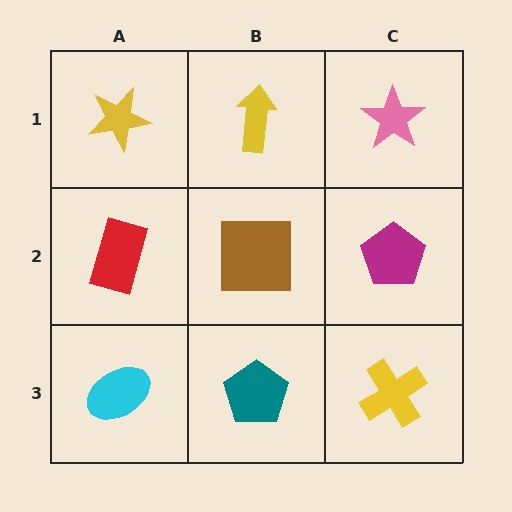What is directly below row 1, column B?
A brown square.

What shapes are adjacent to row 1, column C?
A magenta pentagon (row 2, column C), a yellow arrow (row 1, column B).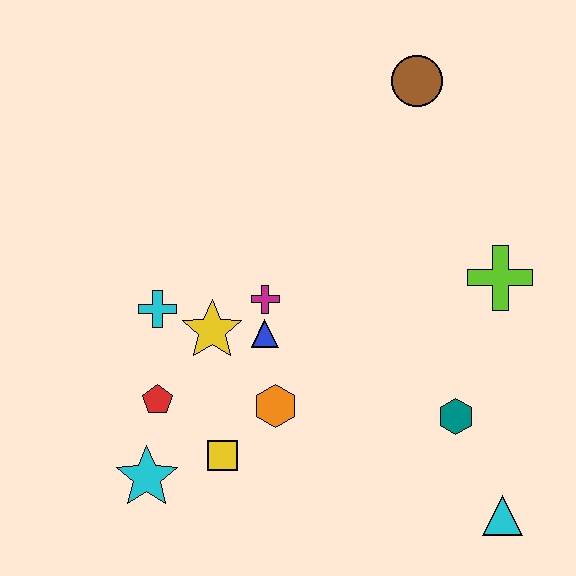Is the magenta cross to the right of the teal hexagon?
No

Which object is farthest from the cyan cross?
The cyan triangle is farthest from the cyan cross.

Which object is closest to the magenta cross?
The blue triangle is closest to the magenta cross.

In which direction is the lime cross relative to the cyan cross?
The lime cross is to the right of the cyan cross.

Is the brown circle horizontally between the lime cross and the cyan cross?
Yes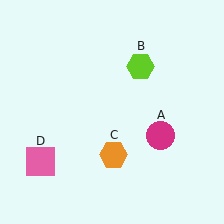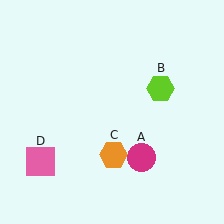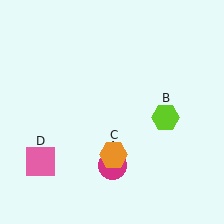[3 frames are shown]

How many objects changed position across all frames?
2 objects changed position: magenta circle (object A), lime hexagon (object B).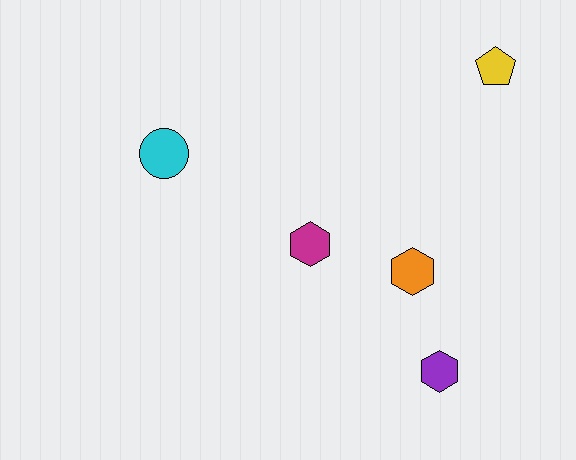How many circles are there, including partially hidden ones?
There is 1 circle.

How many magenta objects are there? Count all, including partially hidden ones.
There is 1 magenta object.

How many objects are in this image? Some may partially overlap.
There are 5 objects.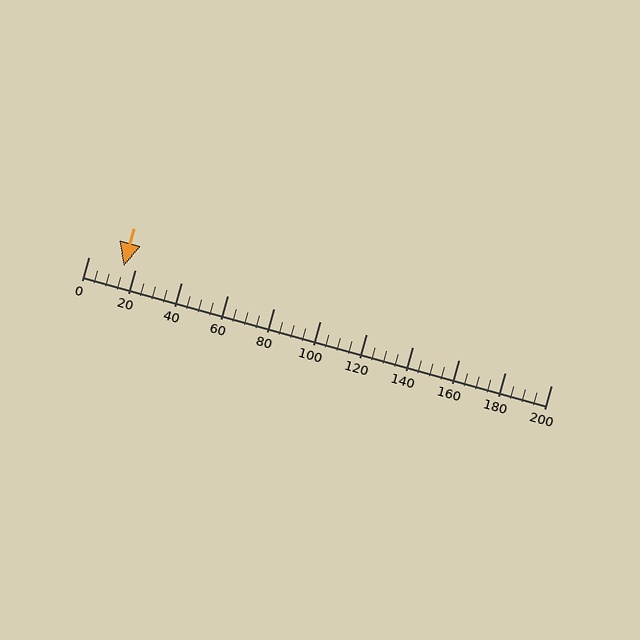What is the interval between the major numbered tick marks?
The major tick marks are spaced 20 units apart.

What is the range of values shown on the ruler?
The ruler shows values from 0 to 200.